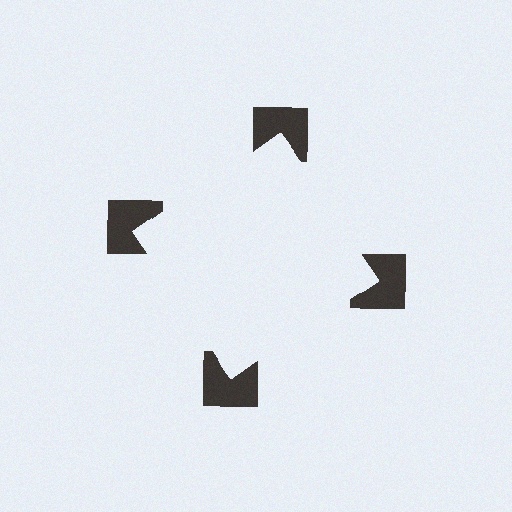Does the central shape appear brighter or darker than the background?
It typically appears slightly brighter than the background, even though no actual brightness change is drawn.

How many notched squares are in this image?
There are 4 — one at each vertex of the illusory square.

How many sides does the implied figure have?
4 sides.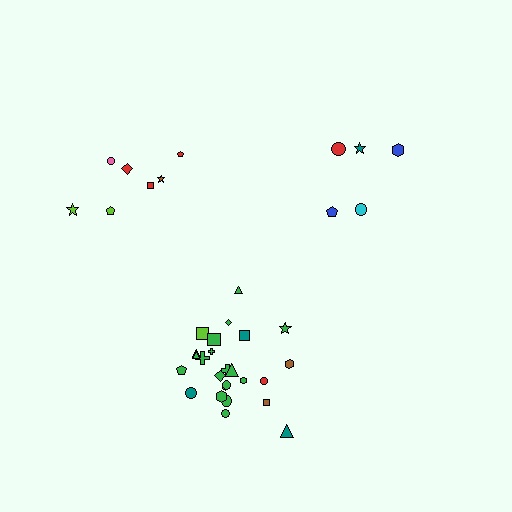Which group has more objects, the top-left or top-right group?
The top-left group.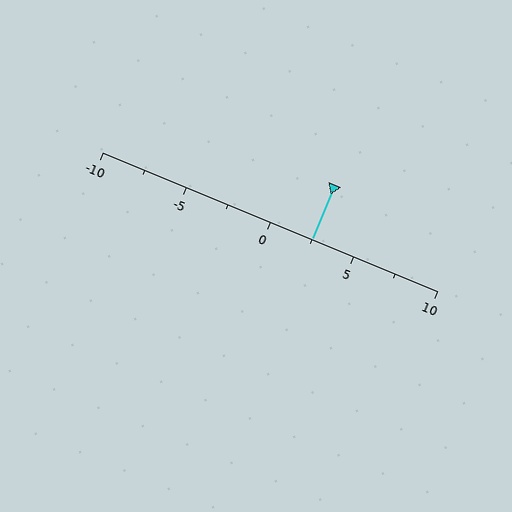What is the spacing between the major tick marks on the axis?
The major ticks are spaced 5 apart.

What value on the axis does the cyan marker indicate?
The marker indicates approximately 2.5.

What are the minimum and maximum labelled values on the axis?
The axis runs from -10 to 10.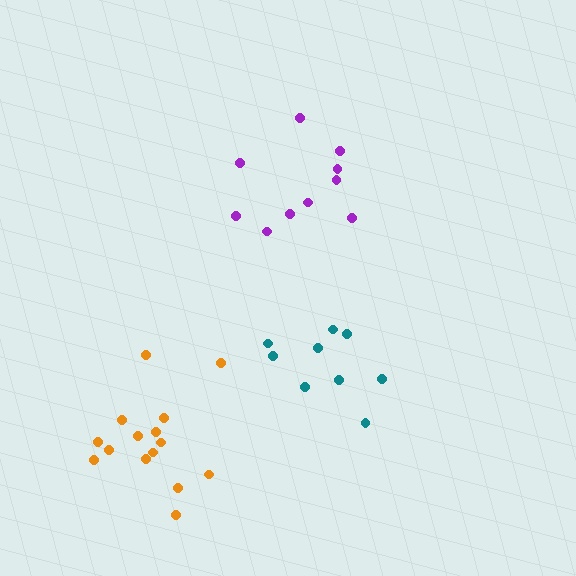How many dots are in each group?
Group 1: 9 dots, Group 2: 10 dots, Group 3: 15 dots (34 total).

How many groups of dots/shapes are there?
There are 3 groups.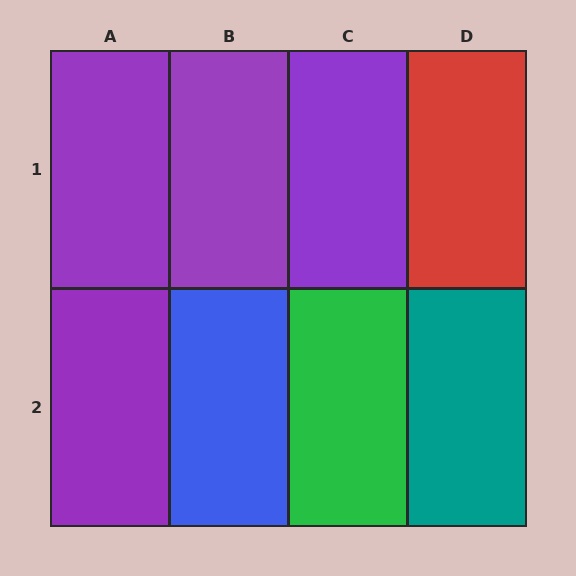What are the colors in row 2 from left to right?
Purple, blue, green, teal.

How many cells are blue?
1 cell is blue.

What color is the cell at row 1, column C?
Purple.